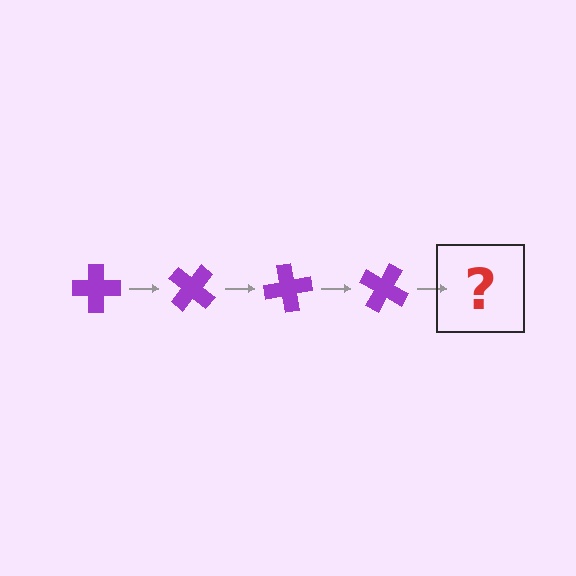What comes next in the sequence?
The next element should be a purple cross rotated 160 degrees.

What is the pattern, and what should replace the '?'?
The pattern is that the cross rotates 40 degrees each step. The '?' should be a purple cross rotated 160 degrees.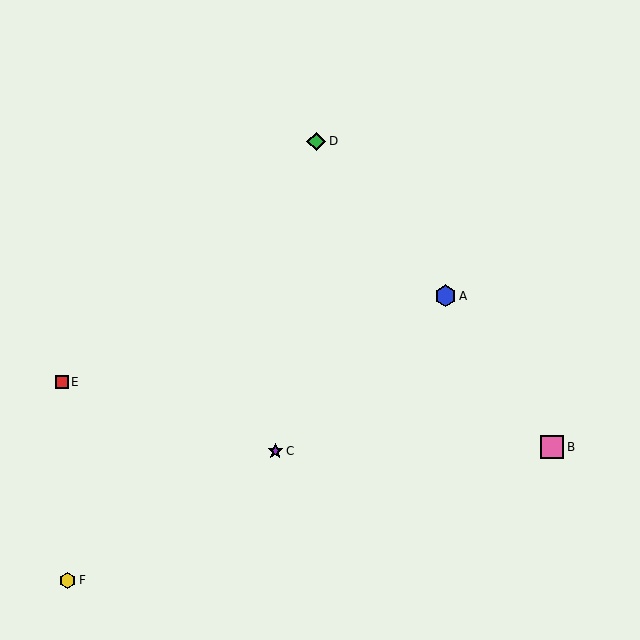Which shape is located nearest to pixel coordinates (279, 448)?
The purple star (labeled C) at (275, 451) is nearest to that location.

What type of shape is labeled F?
Shape F is a yellow hexagon.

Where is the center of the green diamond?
The center of the green diamond is at (316, 141).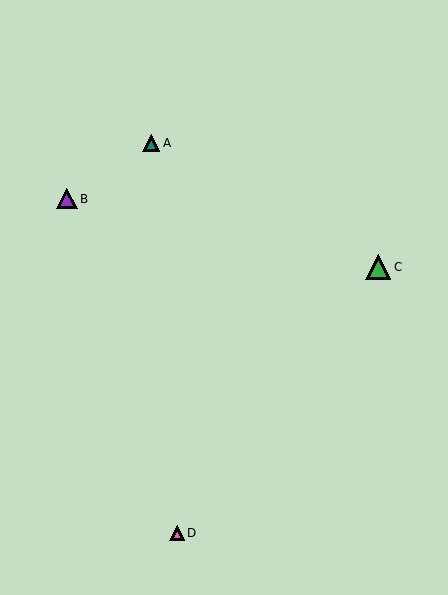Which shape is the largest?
The green triangle (labeled C) is the largest.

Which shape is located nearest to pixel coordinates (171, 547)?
The pink triangle (labeled D) at (177, 533) is nearest to that location.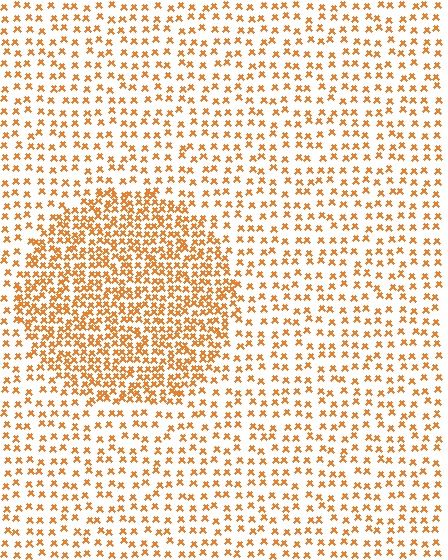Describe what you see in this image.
The image contains small orange elements arranged at two different densities. A circle-shaped region is visible where the elements are more densely packed than the surrounding area.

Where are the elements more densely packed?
The elements are more densely packed inside the circle boundary.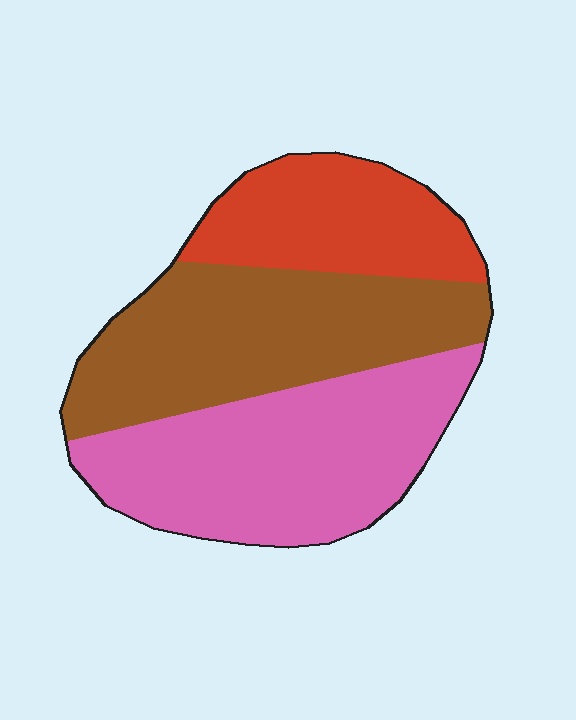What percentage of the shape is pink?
Pink takes up about two fifths (2/5) of the shape.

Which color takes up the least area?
Red, at roughly 25%.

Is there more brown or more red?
Brown.